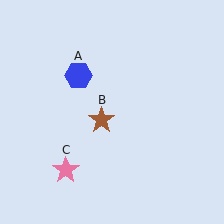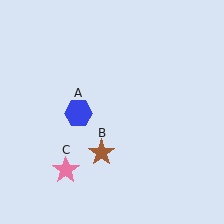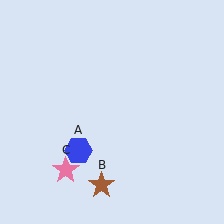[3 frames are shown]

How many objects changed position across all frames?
2 objects changed position: blue hexagon (object A), brown star (object B).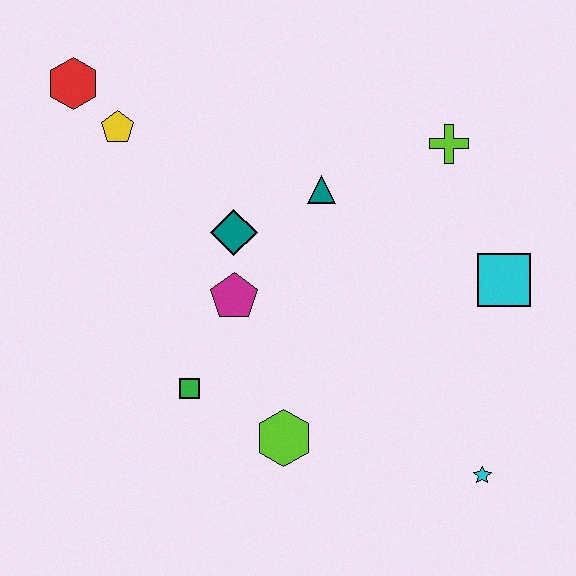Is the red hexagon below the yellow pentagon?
No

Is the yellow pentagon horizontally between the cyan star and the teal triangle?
No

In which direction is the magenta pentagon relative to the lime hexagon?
The magenta pentagon is above the lime hexagon.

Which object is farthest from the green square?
The lime cross is farthest from the green square.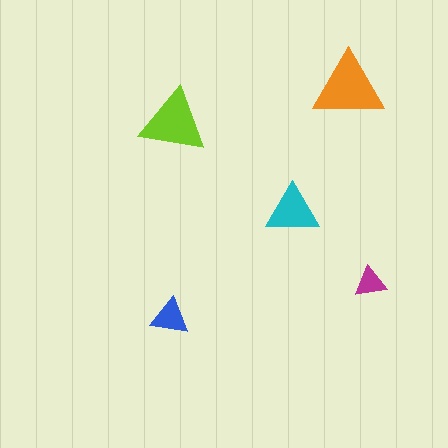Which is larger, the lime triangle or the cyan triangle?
The lime one.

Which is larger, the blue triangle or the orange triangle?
The orange one.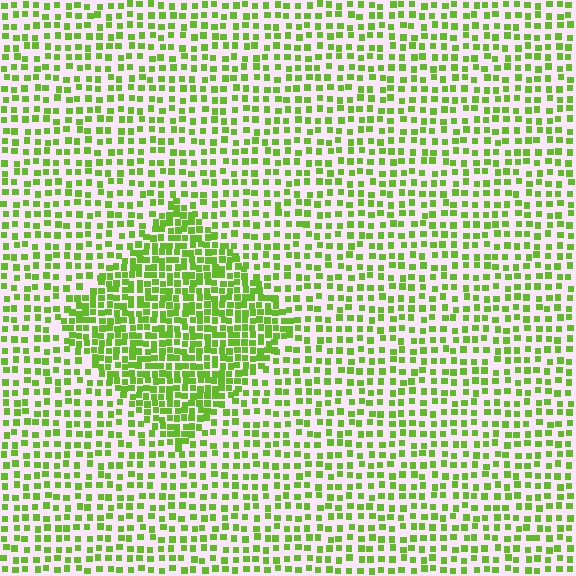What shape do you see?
I see a diamond.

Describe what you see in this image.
The image contains small lime elements arranged at two different densities. A diamond-shaped region is visible where the elements are more densely packed than the surrounding area.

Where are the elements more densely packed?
The elements are more densely packed inside the diamond boundary.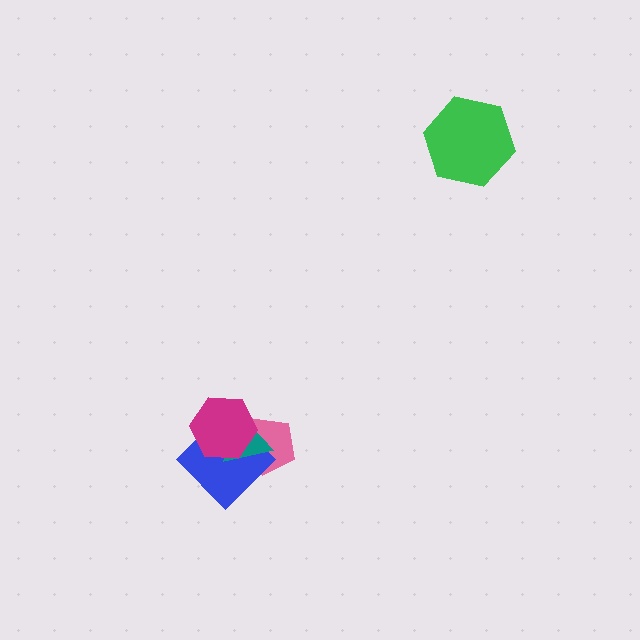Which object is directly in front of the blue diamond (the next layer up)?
The teal triangle is directly in front of the blue diamond.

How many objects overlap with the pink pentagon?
3 objects overlap with the pink pentagon.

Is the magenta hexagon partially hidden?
No, no other shape covers it.